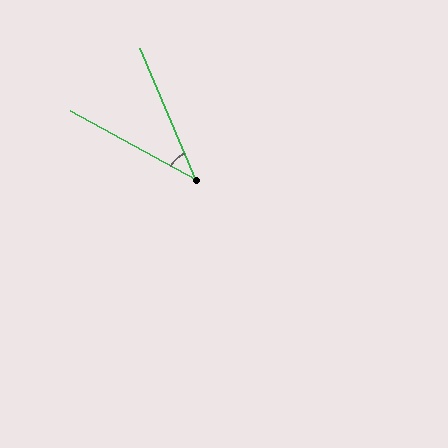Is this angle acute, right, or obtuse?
It is acute.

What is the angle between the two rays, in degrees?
Approximately 38 degrees.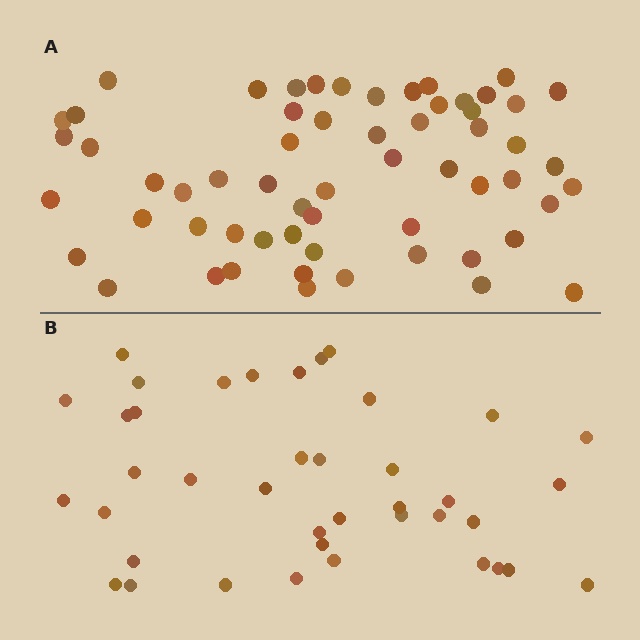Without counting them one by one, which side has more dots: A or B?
Region A (the top region) has more dots.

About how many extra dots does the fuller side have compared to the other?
Region A has approximately 20 more dots than region B.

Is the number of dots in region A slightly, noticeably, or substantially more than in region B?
Region A has substantially more. The ratio is roughly 1.5 to 1.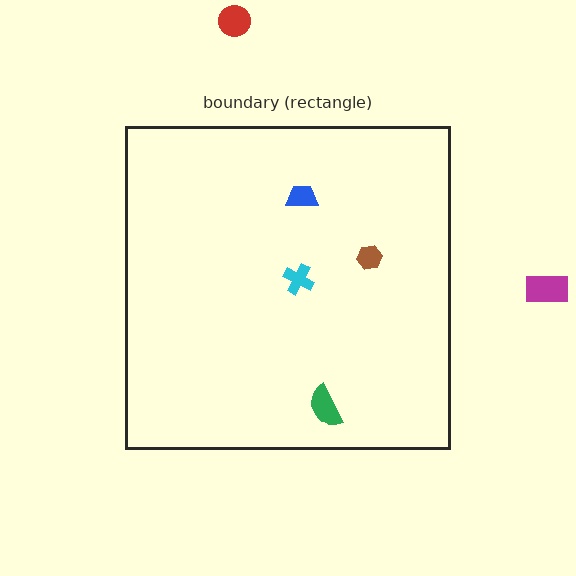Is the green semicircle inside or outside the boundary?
Inside.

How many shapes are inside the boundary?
4 inside, 2 outside.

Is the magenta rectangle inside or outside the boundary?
Outside.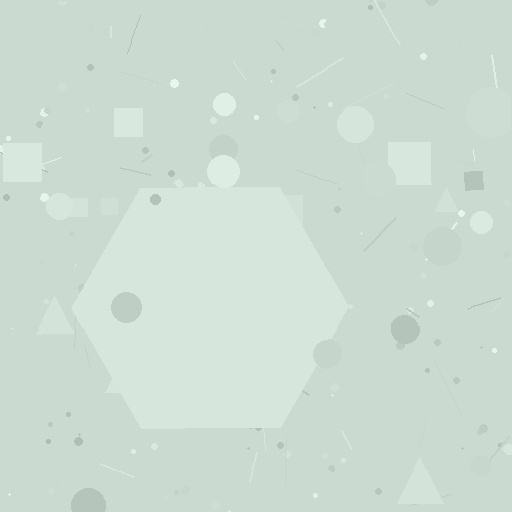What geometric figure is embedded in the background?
A hexagon is embedded in the background.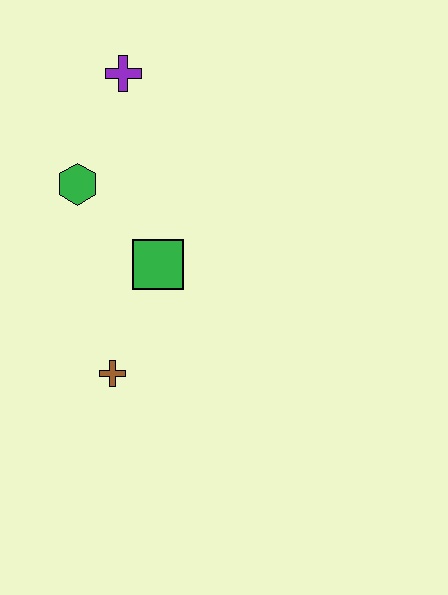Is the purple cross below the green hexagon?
No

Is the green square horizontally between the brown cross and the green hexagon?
No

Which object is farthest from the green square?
The purple cross is farthest from the green square.